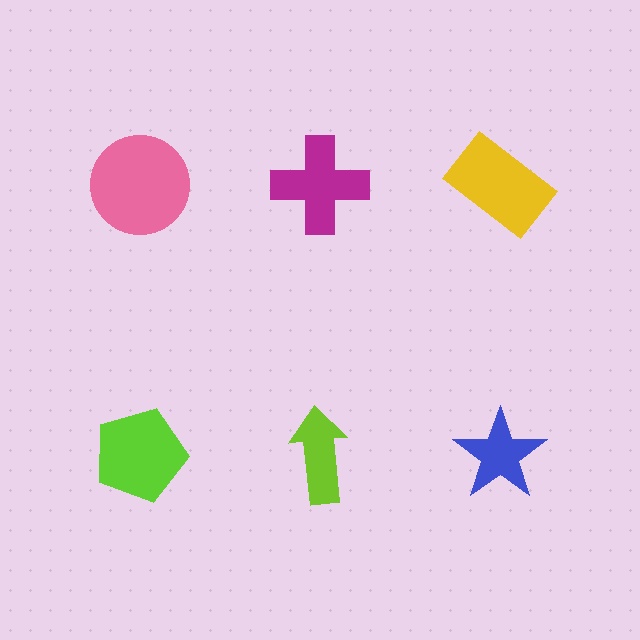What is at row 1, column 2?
A magenta cross.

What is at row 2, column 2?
A lime arrow.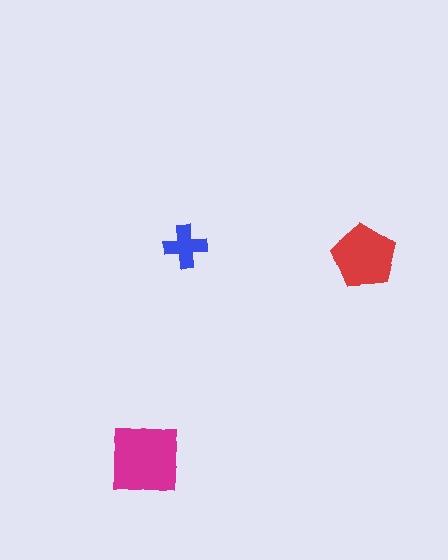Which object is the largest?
The magenta square.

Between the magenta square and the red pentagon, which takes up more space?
The magenta square.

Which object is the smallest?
The blue cross.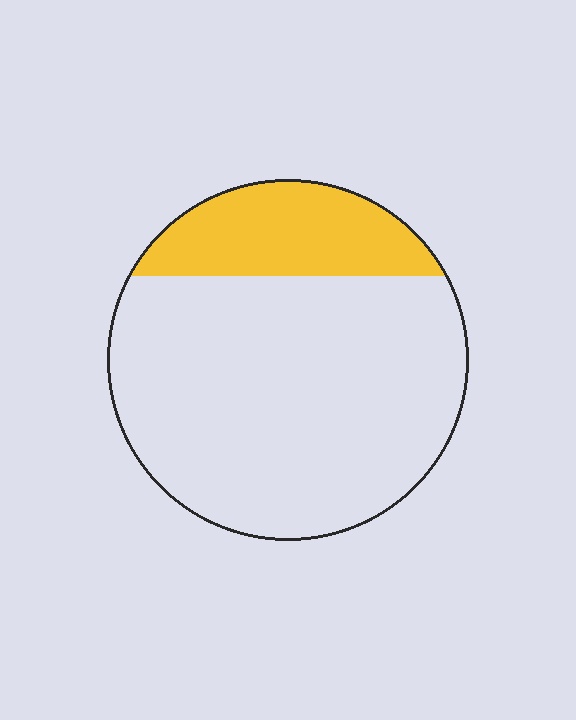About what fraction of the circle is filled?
About one fifth (1/5).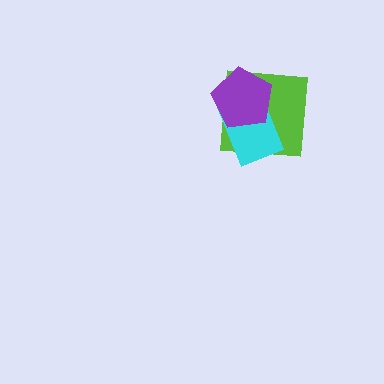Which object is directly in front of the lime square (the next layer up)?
The cyan rectangle is directly in front of the lime square.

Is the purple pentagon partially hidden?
No, no other shape covers it.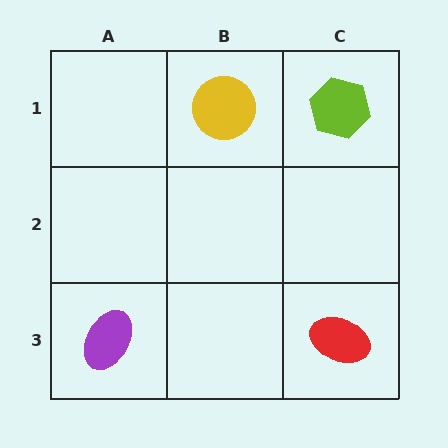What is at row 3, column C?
A red ellipse.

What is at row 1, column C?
A lime hexagon.